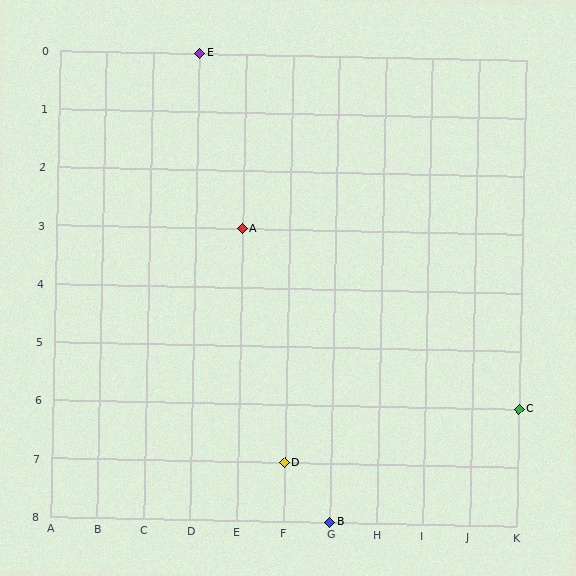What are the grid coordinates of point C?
Point C is at grid coordinates (K, 6).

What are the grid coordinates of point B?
Point B is at grid coordinates (G, 8).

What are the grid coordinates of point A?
Point A is at grid coordinates (E, 3).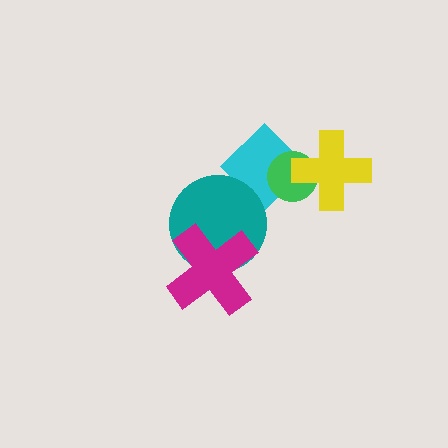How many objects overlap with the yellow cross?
2 objects overlap with the yellow cross.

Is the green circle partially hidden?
Yes, it is partially covered by another shape.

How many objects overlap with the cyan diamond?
3 objects overlap with the cyan diamond.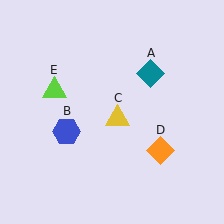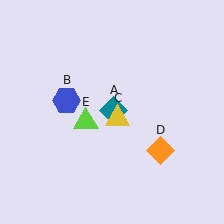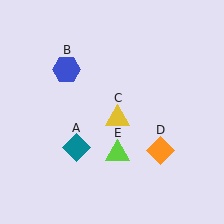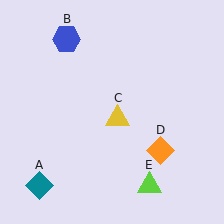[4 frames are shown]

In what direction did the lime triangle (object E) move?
The lime triangle (object E) moved down and to the right.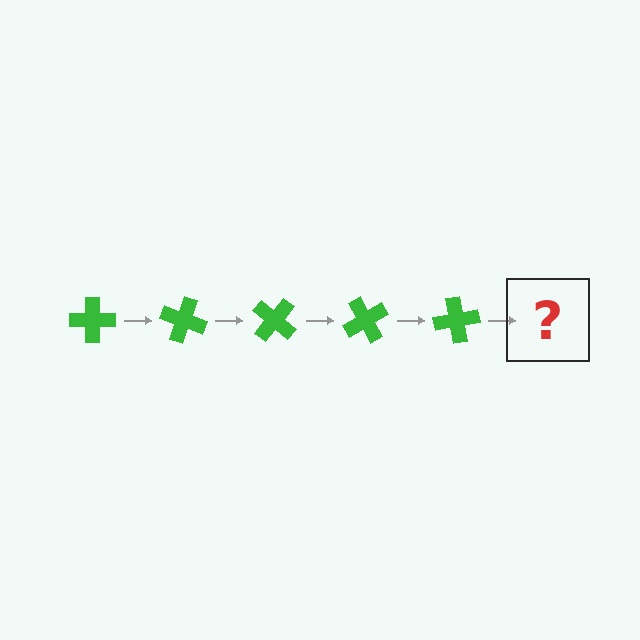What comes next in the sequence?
The next element should be a green cross rotated 100 degrees.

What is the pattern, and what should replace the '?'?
The pattern is that the cross rotates 20 degrees each step. The '?' should be a green cross rotated 100 degrees.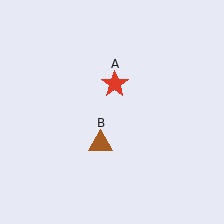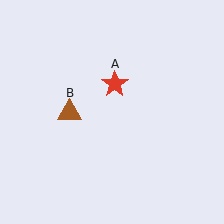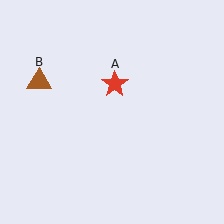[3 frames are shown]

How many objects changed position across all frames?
1 object changed position: brown triangle (object B).